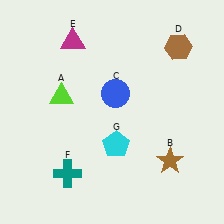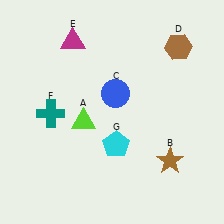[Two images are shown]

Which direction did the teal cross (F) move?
The teal cross (F) moved up.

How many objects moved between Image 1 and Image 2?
2 objects moved between the two images.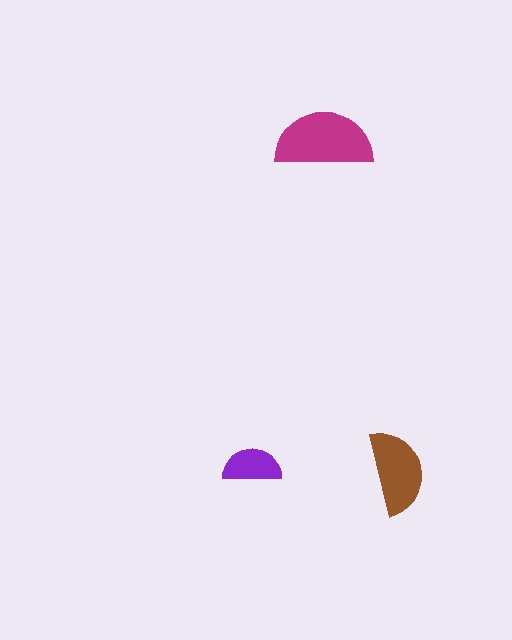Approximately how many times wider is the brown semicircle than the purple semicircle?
About 1.5 times wider.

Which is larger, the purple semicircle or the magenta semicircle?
The magenta one.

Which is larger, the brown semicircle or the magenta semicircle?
The magenta one.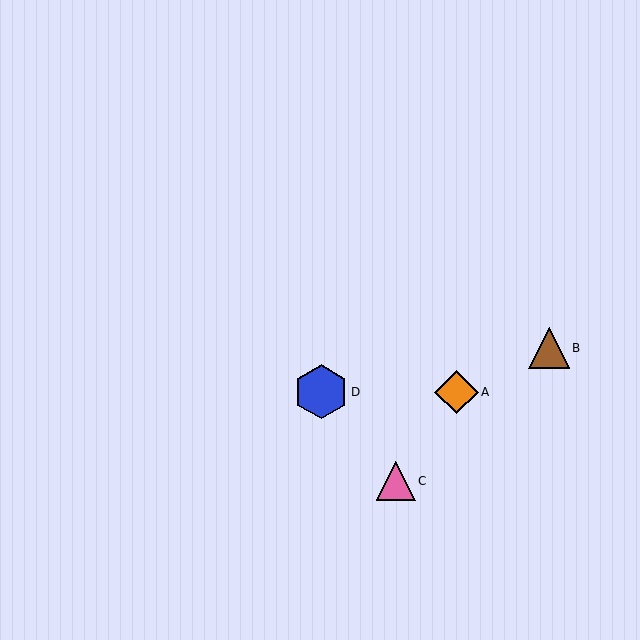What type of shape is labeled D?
Shape D is a blue hexagon.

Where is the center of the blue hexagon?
The center of the blue hexagon is at (321, 392).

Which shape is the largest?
The blue hexagon (labeled D) is the largest.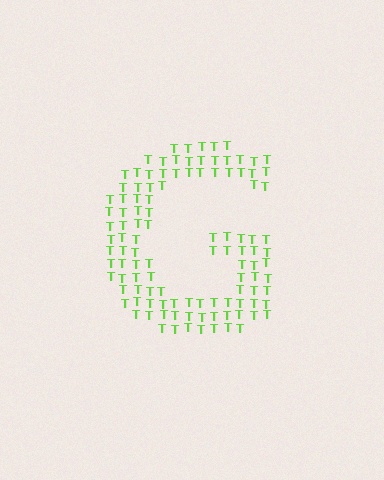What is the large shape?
The large shape is the letter G.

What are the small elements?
The small elements are letter T's.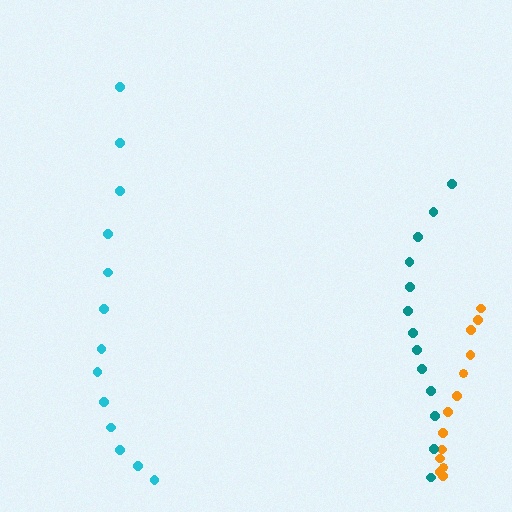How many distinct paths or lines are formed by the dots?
There are 3 distinct paths.